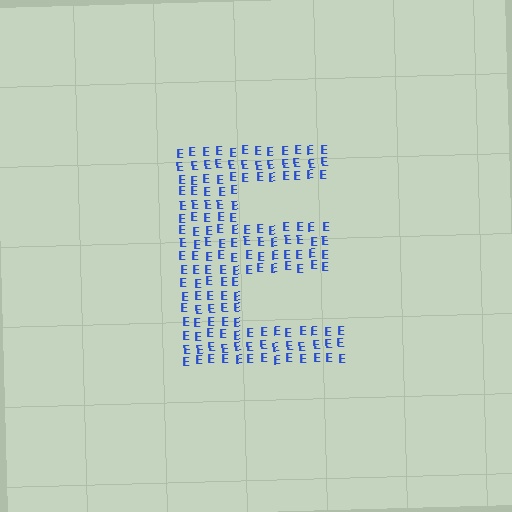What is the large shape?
The large shape is the letter E.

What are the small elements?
The small elements are letter E's.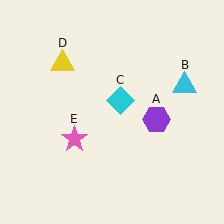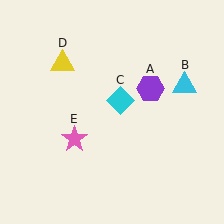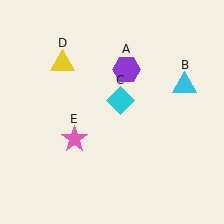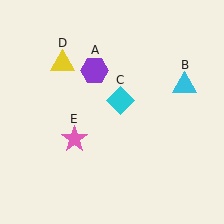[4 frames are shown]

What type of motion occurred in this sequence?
The purple hexagon (object A) rotated counterclockwise around the center of the scene.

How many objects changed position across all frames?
1 object changed position: purple hexagon (object A).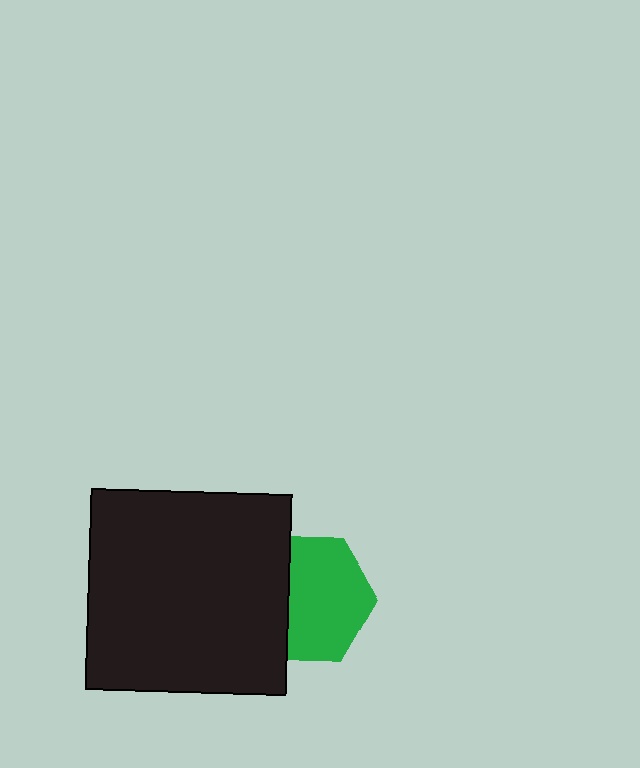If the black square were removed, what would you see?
You would see the complete green hexagon.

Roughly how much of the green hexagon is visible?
Most of it is visible (roughly 66%).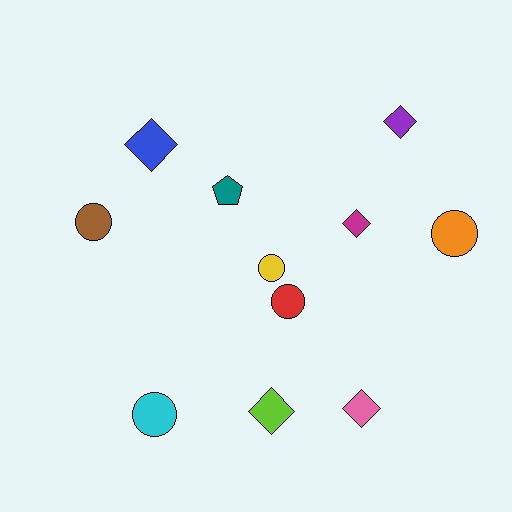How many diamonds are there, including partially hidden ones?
There are 5 diamonds.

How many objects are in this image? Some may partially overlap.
There are 11 objects.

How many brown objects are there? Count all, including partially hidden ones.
There is 1 brown object.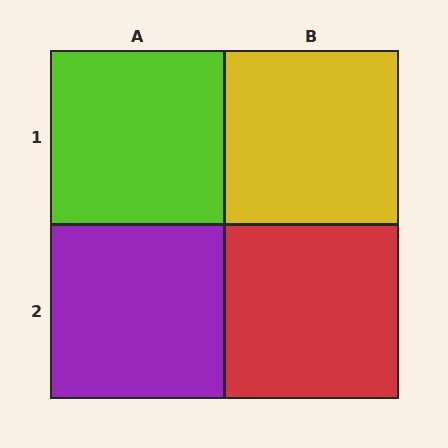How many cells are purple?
1 cell is purple.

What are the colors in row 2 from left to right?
Purple, red.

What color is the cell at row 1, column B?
Yellow.